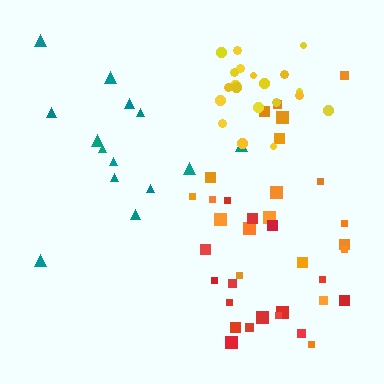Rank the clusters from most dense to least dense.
yellow, red, orange, teal.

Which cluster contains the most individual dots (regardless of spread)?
Orange (20).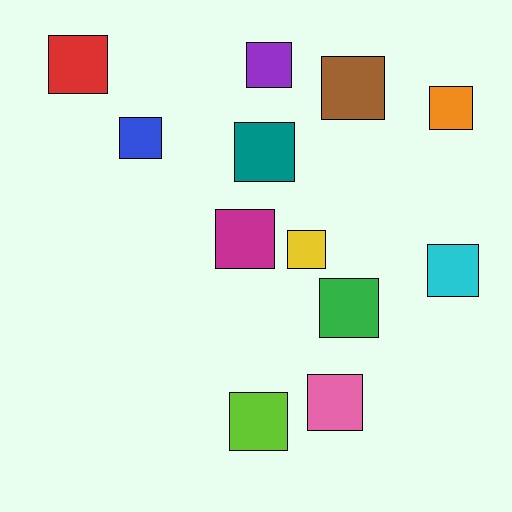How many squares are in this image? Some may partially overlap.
There are 12 squares.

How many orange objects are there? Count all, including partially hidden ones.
There is 1 orange object.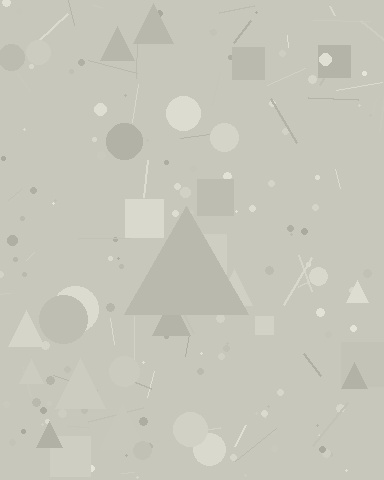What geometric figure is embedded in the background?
A triangle is embedded in the background.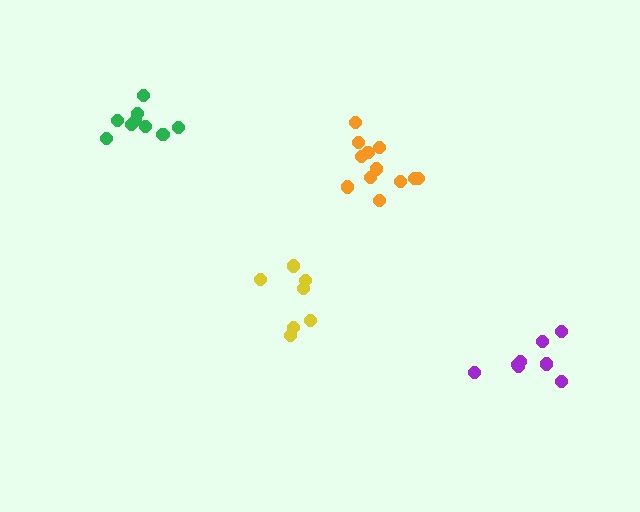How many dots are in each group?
Group 1: 9 dots, Group 2: 8 dots, Group 3: 12 dots, Group 4: 7 dots (36 total).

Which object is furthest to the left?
The green cluster is leftmost.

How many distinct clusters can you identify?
There are 4 distinct clusters.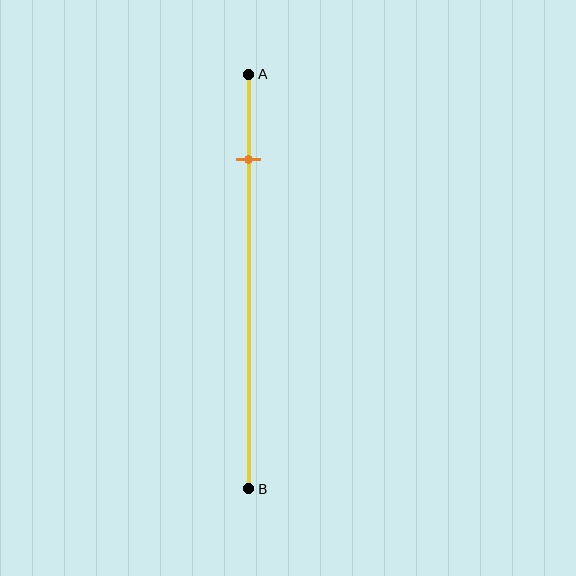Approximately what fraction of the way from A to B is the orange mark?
The orange mark is approximately 20% of the way from A to B.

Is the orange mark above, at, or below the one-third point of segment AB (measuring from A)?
The orange mark is above the one-third point of segment AB.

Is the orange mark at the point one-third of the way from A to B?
No, the mark is at about 20% from A, not at the 33% one-third point.